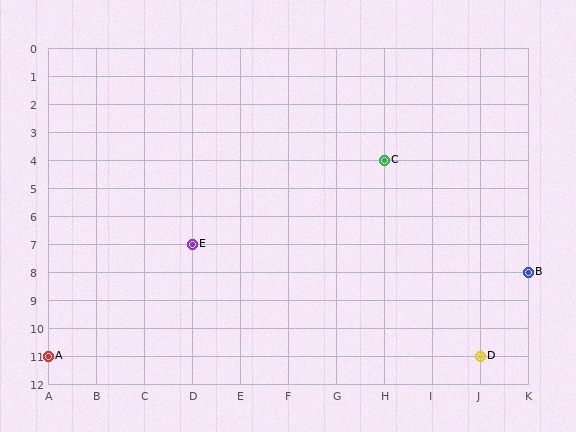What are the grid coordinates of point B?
Point B is at grid coordinates (K, 8).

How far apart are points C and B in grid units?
Points C and B are 3 columns and 4 rows apart (about 5.0 grid units diagonally).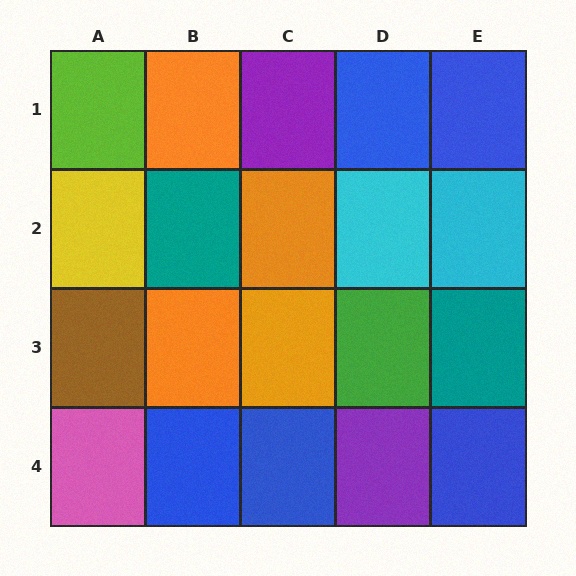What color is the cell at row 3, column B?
Orange.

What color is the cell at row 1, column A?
Lime.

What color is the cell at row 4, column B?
Blue.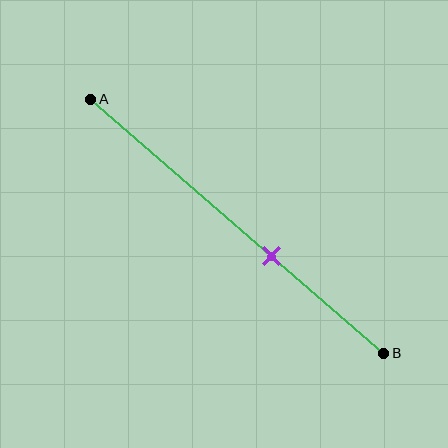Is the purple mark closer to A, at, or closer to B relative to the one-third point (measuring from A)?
The purple mark is closer to point B than the one-third point of segment AB.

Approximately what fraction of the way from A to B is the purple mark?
The purple mark is approximately 60% of the way from A to B.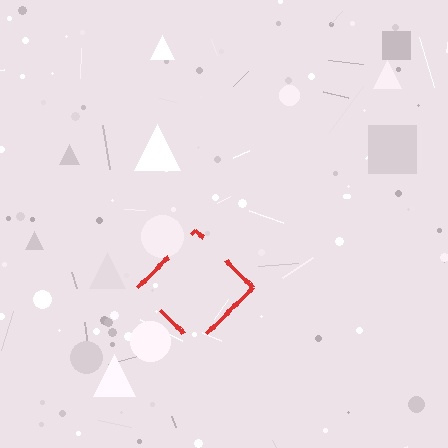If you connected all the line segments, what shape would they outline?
They would outline a diamond.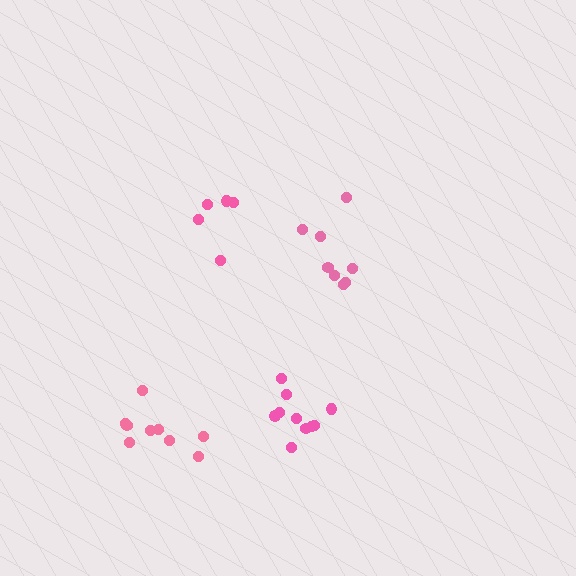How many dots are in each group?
Group 1: 8 dots, Group 2: 5 dots, Group 3: 10 dots, Group 4: 9 dots (32 total).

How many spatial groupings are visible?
There are 4 spatial groupings.